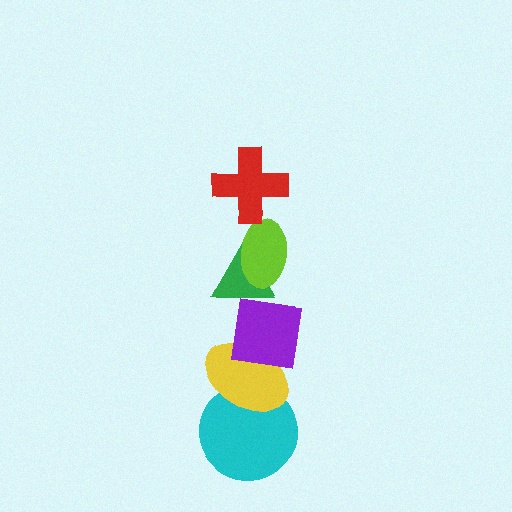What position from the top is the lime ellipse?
The lime ellipse is 2nd from the top.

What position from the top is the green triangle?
The green triangle is 3rd from the top.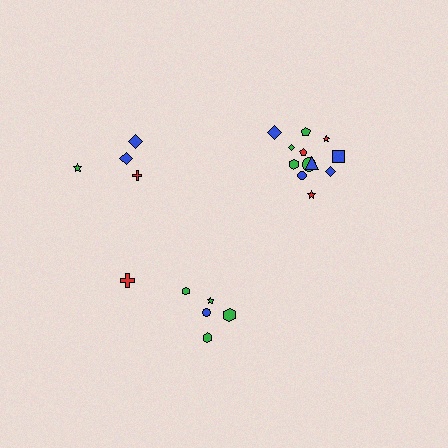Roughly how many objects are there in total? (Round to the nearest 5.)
Roughly 20 objects in total.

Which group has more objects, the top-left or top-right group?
The top-right group.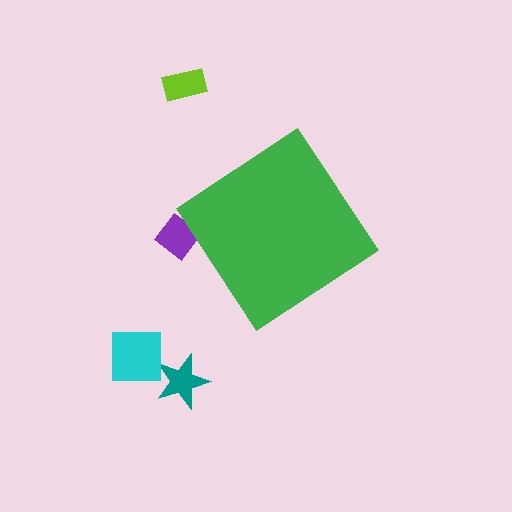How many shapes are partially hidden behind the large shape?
1 shape is partially hidden.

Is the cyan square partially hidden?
No, the cyan square is fully visible.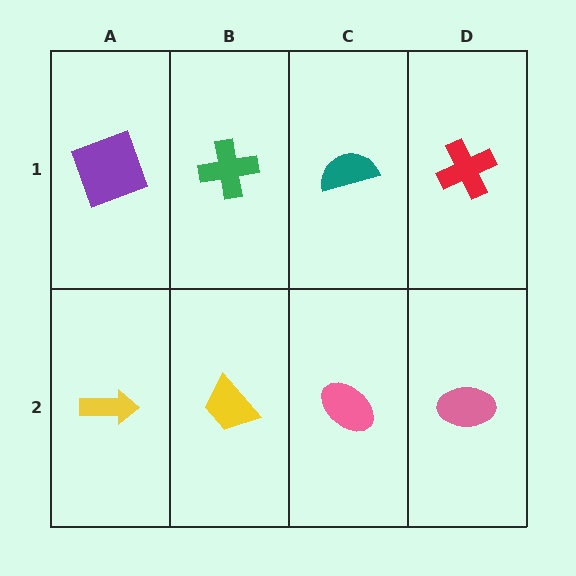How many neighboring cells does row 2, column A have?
2.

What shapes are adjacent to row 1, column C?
A pink ellipse (row 2, column C), a green cross (row 1, column B), a red cross (row 1, column D).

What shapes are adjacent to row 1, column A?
A yellow arrow (row 2, column A), a green cross (row 1, column B).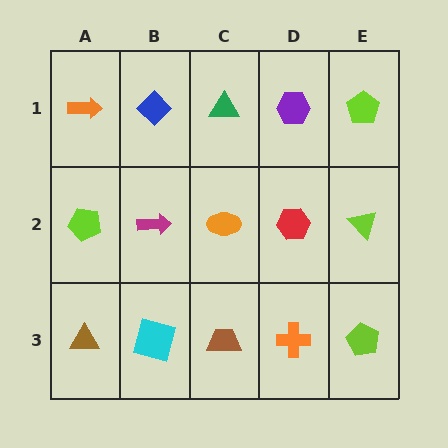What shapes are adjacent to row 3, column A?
A lime pentagon (row 2, column A), a cyan square (row 3, column B).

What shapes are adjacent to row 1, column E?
A lime triangle (row 2, column E), a purple hexagon (row 1, column D).